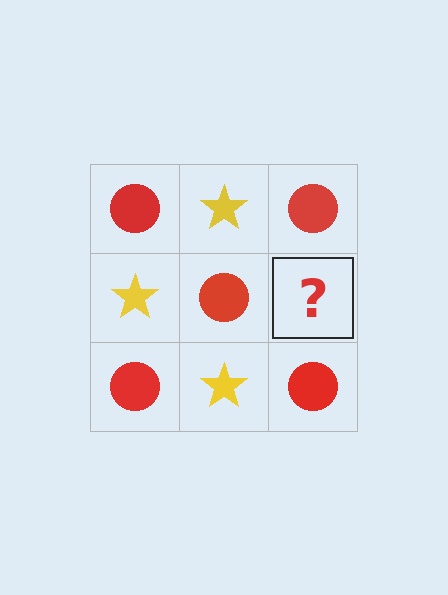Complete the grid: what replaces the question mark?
The question mark should be replaced with a yellow star.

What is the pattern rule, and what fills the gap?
The rule is that it alternates red circle and yellow star in a checkerboard pattern. The gap should be filled with a yellow star.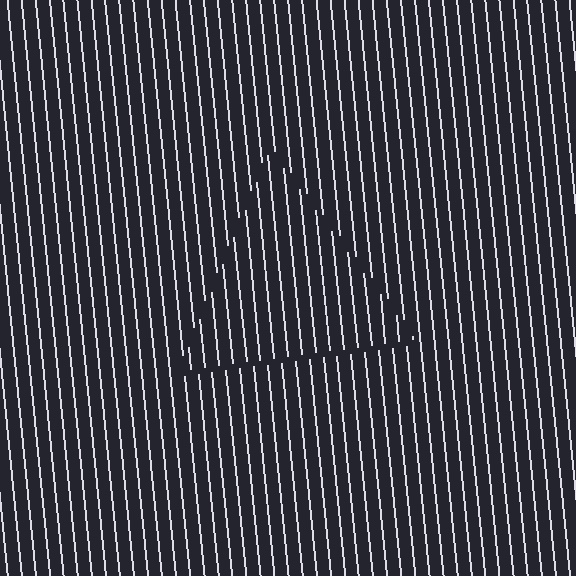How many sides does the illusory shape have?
3 sides — the line-ends trace a triangle.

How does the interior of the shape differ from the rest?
The interior of the shape contains the same grating, shifted by half a period — the contour is defined by the phase discontinuity where line-ends from the inner and outer gratings abut.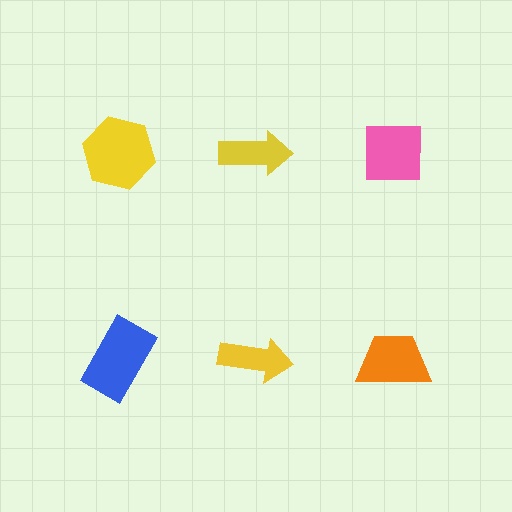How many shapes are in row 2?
3 shapes.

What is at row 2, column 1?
A blue rectangle.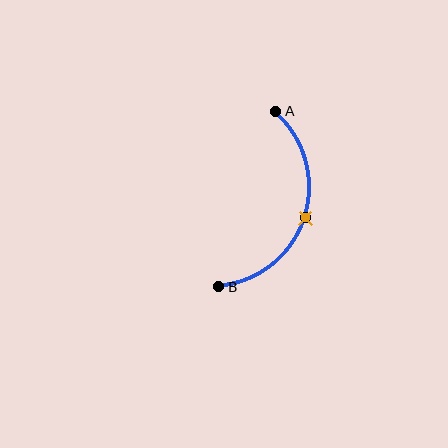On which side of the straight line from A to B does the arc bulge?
The arc bulges to the right of the straight line connecting A and B.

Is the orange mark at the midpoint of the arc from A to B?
Yes. The orange mark lies on the arc at equal arc-length from both A and B — it is the arc midpoint.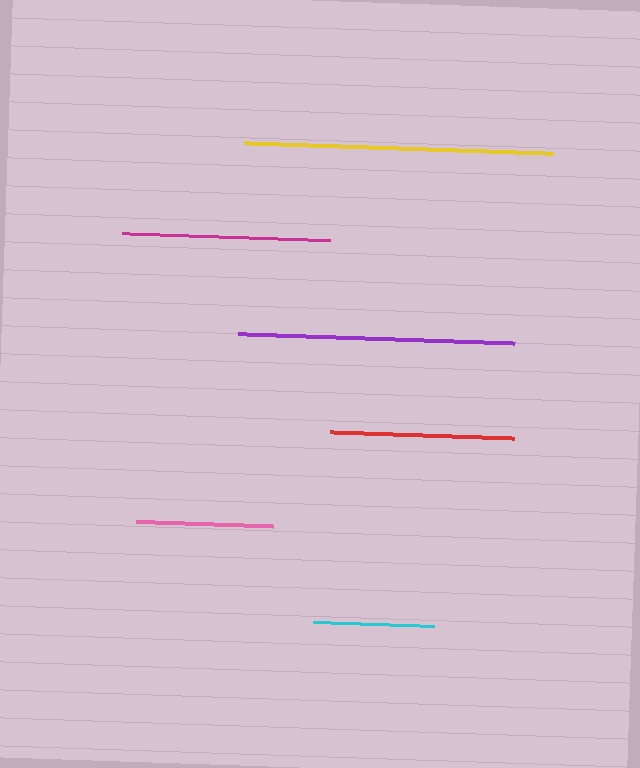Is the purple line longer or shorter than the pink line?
The purple line is longer than the pink line.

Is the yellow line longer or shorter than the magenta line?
The yellow line is longer than the magenta line.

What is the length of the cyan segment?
The cyan segment is approximately 121 pixels long.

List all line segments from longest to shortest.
From longest to shortest: yellow, purple, magenta, red, pink, cyan.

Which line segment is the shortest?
The cyan line is the shortest at approximately 121 pixels.